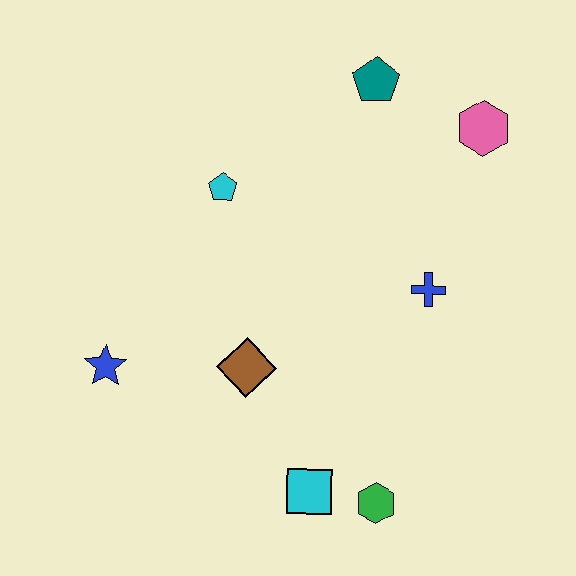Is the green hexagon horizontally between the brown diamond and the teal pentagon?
No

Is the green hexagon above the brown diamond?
No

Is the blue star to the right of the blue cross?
No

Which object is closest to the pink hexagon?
The teal pentagon is closest to the pink hexagon.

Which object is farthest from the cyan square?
The teal pentagon is farthest from the cyan square.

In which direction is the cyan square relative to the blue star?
The cyan square is to the right of the blue star.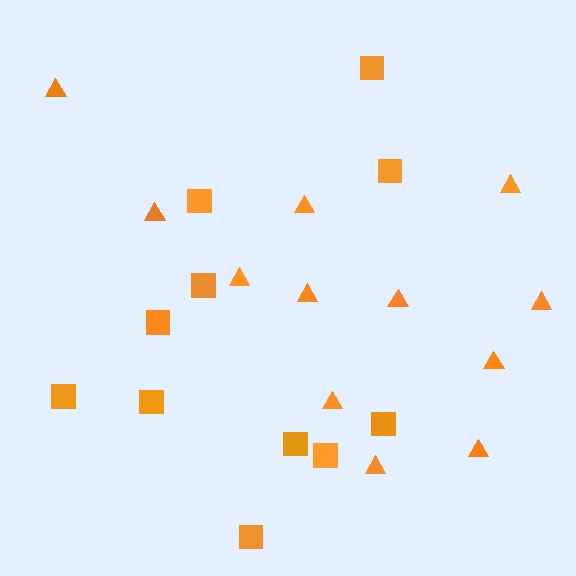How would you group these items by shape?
There are 2 groups: one group of squares (11) and one group of triangles (12).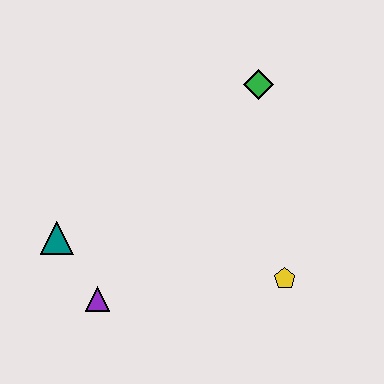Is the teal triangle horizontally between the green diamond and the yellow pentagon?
No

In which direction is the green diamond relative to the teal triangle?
The green diamond is to the right of the teal triangle.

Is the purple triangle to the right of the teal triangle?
Yes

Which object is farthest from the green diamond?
The purple triangle is farthest from the green diamond.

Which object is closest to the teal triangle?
The purple triangle is closest to the teal triangle.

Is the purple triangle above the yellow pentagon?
No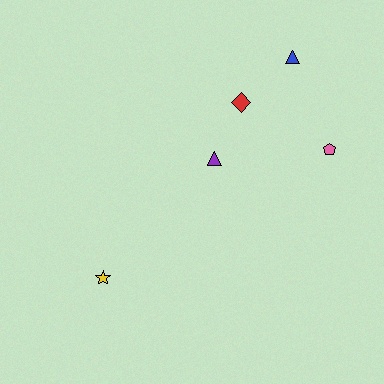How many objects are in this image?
There are 5 objects.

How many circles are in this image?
There are no circles.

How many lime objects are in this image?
There are no lime objects.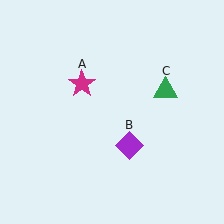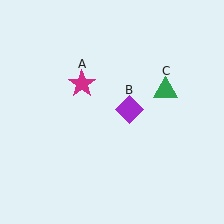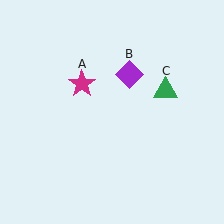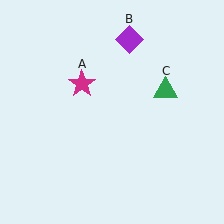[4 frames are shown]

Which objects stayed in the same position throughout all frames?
Magenta star (object A) and green triangle (object C) remained stationary.